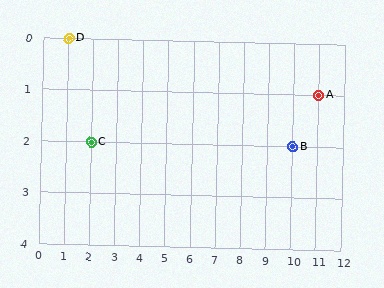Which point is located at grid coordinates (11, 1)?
Point A is at (11, 1).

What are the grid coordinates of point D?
Point D is at grid coordinates (1, 0).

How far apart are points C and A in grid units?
Points C and A are 9 columns and 1 row apart (about 9.1 grid units diagonally).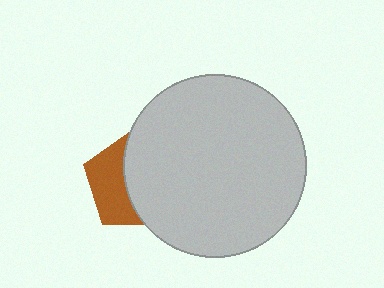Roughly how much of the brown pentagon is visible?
A small part of it is visible (roughly 42%).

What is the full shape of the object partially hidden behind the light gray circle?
The partially hidden object is a brown pentagon.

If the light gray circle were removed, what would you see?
You would see the complete brown pentagon.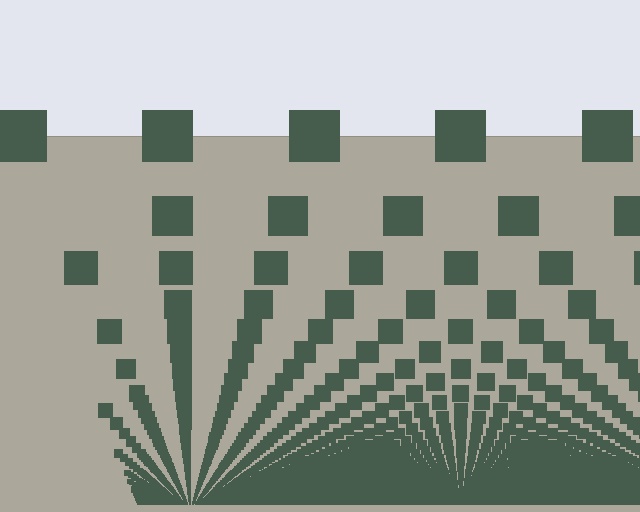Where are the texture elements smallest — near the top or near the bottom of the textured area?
Near the bottom.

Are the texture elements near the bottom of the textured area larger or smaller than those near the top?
Smaller. The gradient is inverted — elements near the bottom are smaller and denser.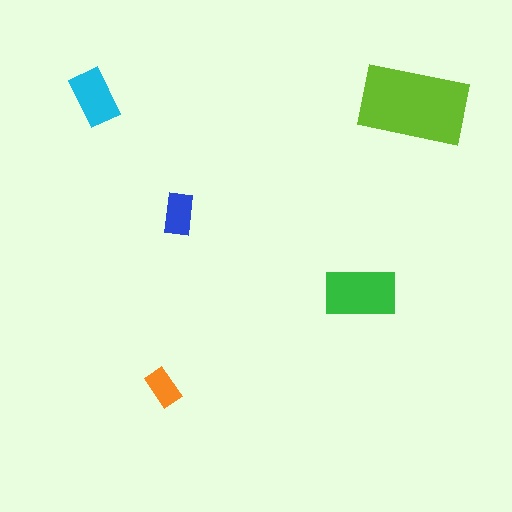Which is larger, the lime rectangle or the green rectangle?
The lime one.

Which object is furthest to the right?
The lime rectangle is rightmost.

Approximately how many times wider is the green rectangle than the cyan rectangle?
About 1.5 times wider.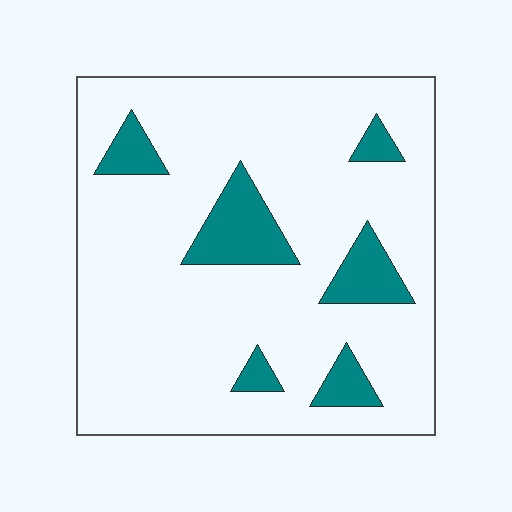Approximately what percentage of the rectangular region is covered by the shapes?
Approximately 15%.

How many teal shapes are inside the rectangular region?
6.